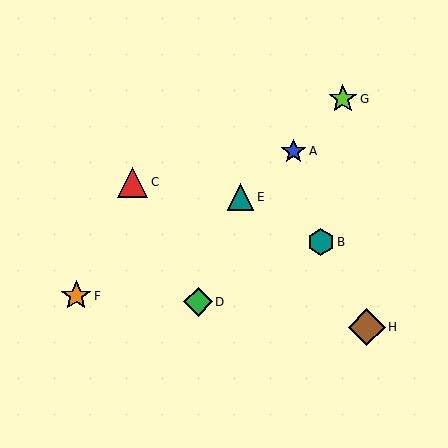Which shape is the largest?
The brown diamond (labeled H) is the largest.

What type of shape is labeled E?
Shape E is a teal triangle.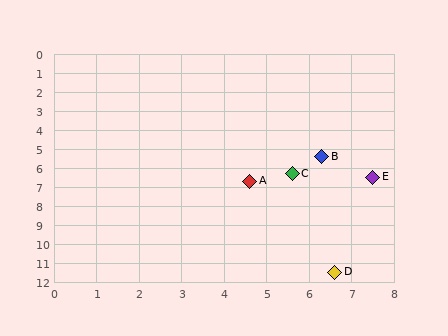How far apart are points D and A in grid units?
Points D and A are about 5.2 grid units apart.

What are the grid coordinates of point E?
Point E is at approximately (7.5, 6.5).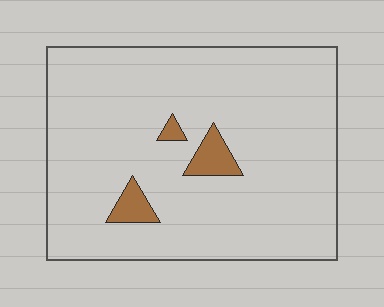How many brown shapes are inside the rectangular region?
3.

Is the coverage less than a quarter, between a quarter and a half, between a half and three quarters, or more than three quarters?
Less than a quarter.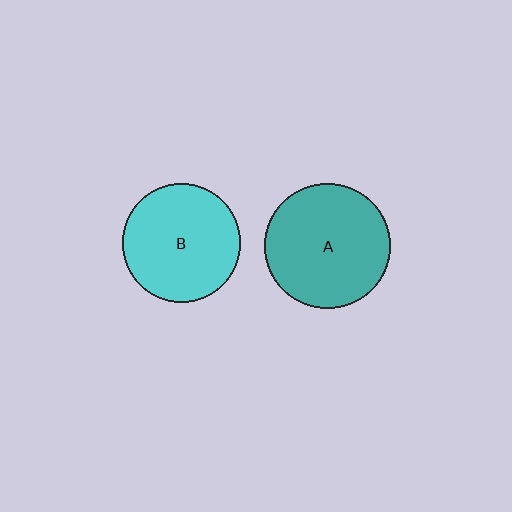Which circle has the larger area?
Circle A (teal).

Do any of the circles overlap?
No, none of the circles overlap.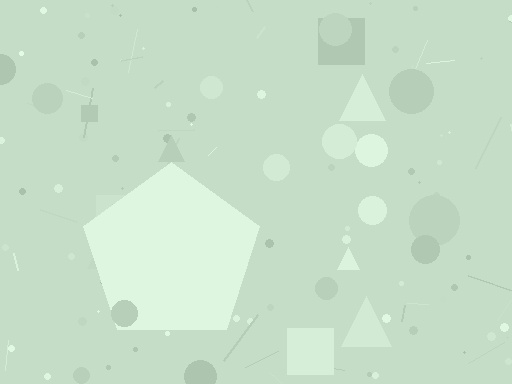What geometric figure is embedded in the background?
A pentagon is embedded in the background.